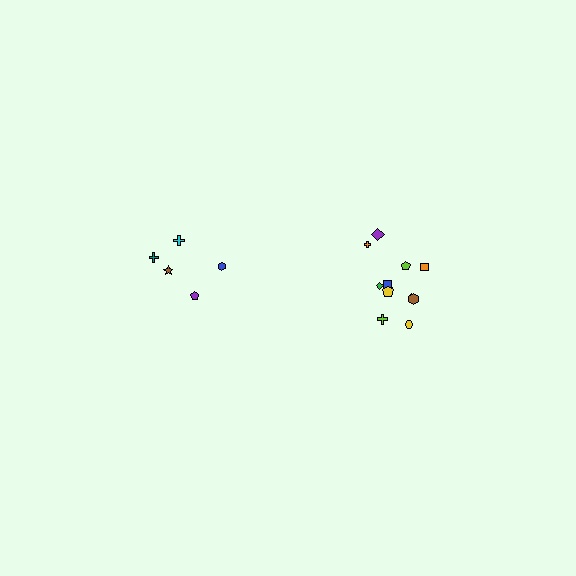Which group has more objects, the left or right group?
The right group.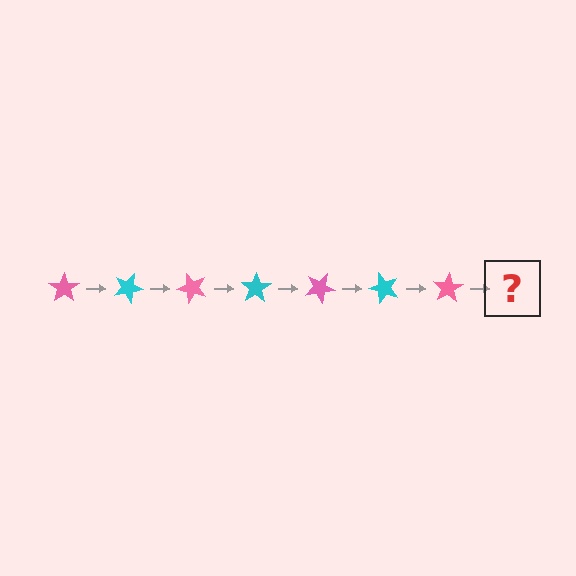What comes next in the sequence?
The next element should be a cyan star, rotated 175 degrees from the start.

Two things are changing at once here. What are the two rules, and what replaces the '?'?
The two rules are that it rotates 25 degrees each step and the color cycles through pink and cyan. The '?' should be a cyan star, rotated 175 degrees from the start.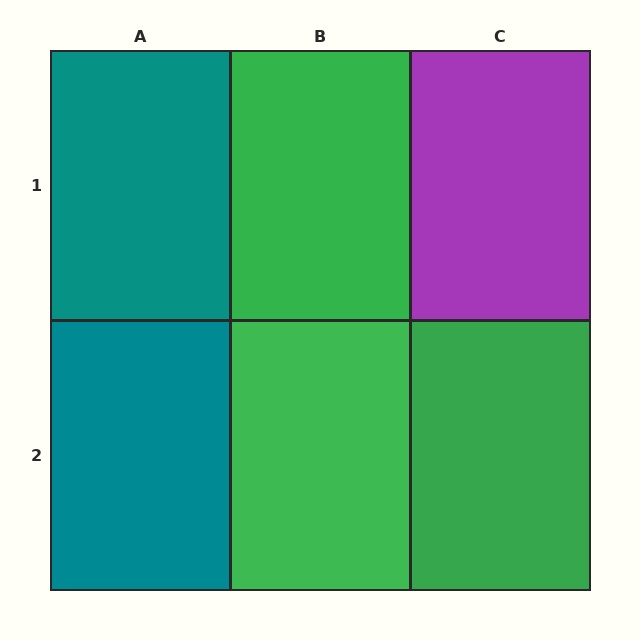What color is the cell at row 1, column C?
Purple.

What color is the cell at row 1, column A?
Teal.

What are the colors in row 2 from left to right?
Teal, green, green.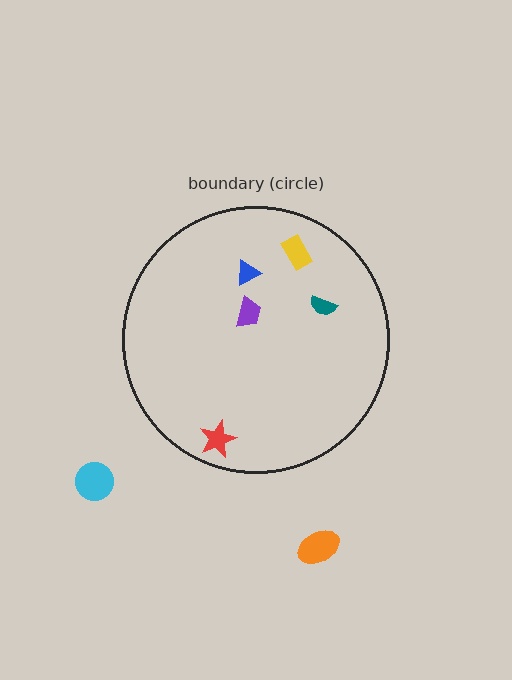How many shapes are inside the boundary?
5 inside, 2 outside.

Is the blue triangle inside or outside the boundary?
Inside.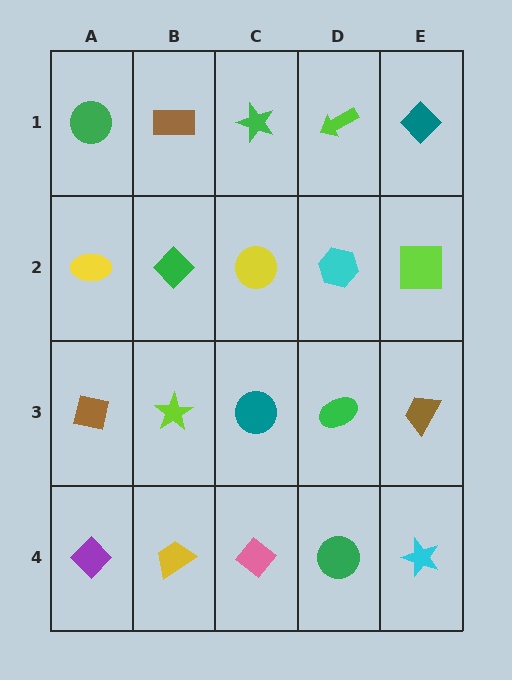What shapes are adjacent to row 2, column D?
A lime arrow (row 1, column D), a green ellipse (row 3, column D), a yellow circle (row 2, column C), a lime square (row 2, column E).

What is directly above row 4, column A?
A brown square.